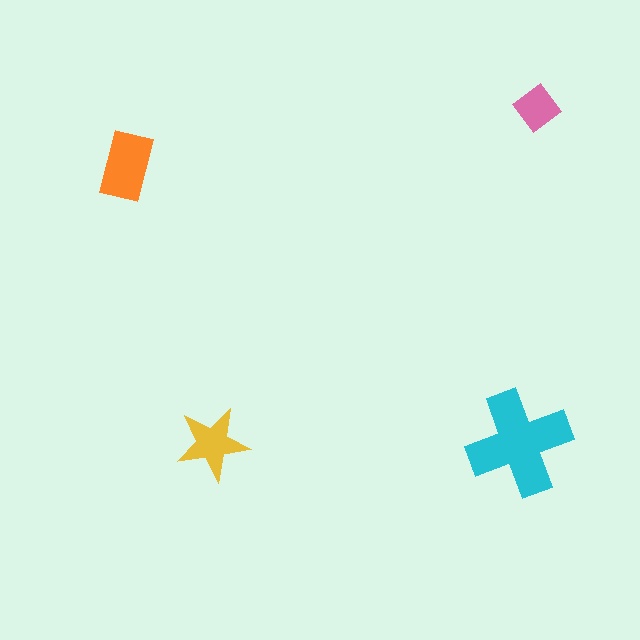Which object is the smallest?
The pink diamond.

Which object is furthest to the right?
The pink diamond is rightmost.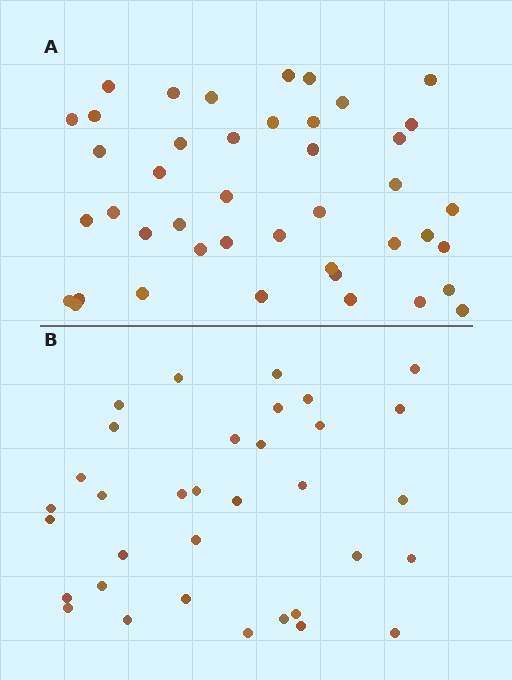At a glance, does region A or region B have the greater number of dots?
Region A (the top region) has more dots.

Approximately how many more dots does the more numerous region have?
Region A has roughly 8 or so more dots than region B.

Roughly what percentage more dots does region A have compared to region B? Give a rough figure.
About 25% more.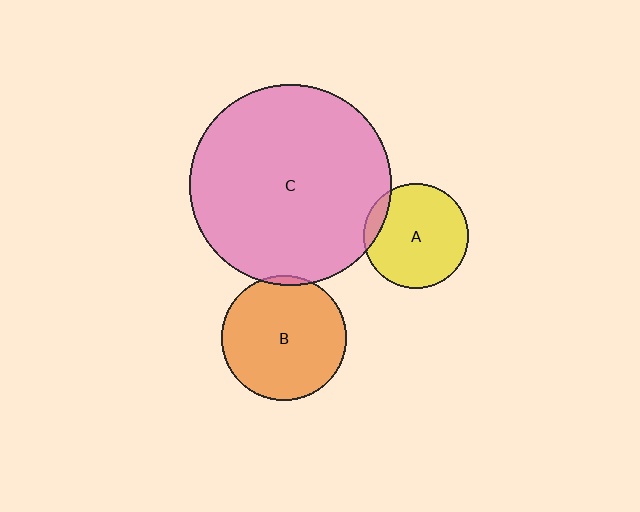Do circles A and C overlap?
Yes.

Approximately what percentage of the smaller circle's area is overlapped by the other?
Approximately 10%.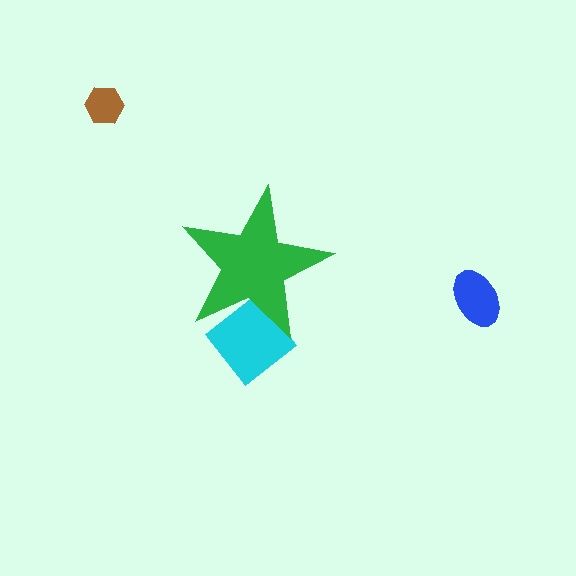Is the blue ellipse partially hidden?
No, the blue ellipse is fully visible.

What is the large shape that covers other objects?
A green star.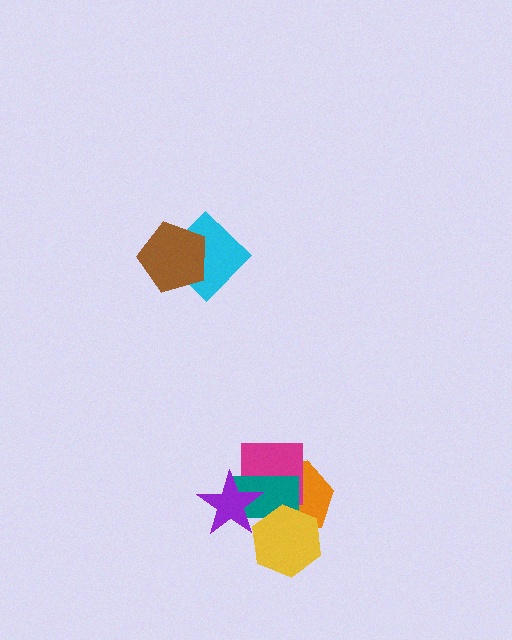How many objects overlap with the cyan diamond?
1 object overlaps with the cyan diamond.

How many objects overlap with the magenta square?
3 objects overlap with the magenta square.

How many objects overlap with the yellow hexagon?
2 objects overlap with the yellow hexagon.